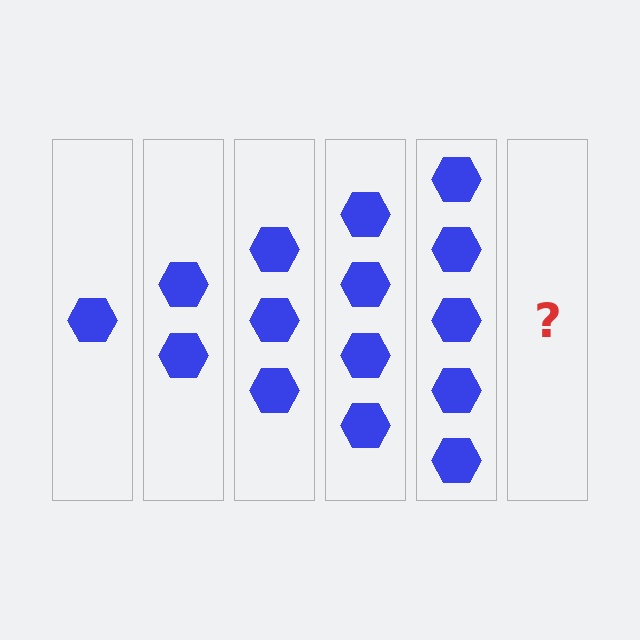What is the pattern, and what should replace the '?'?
The pattern is that each step adds one more hexagon. The '?' should be 6 hexagons.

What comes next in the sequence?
The next element should be 6 hexagons.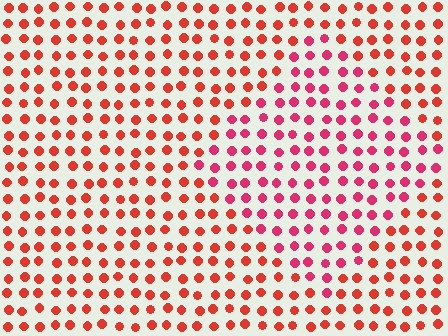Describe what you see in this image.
The image is filled with small red elements in a uniform arrangement. A diamond-shaped region is visible where the elements are tinted to a slightly different hue, forming a subtle color boundary.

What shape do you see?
I see a diamond.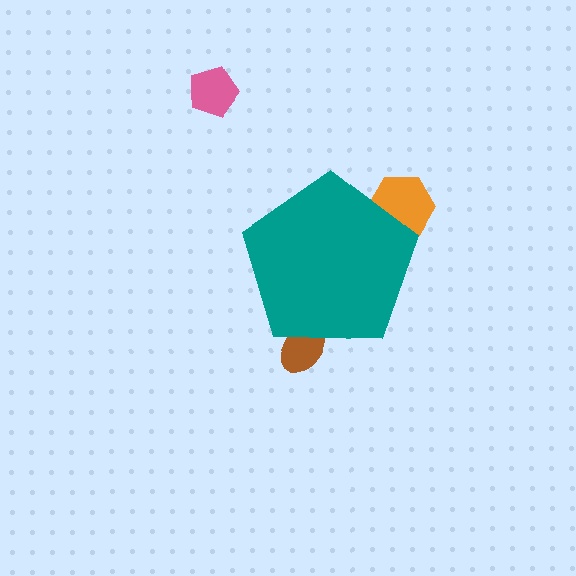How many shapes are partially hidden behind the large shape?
2 shapes are partially hidden.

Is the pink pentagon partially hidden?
No, the pink pentagon is fully visible.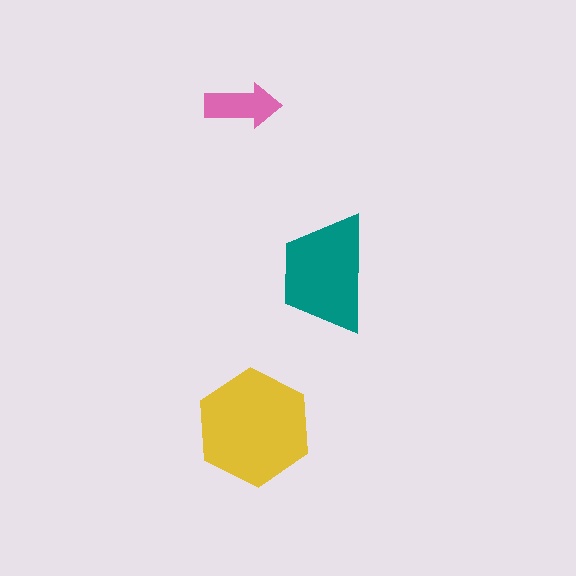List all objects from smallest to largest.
The pink arrow, the teal trapezoid, the yellow hexagon.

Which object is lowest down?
The yellow hexagon is bottommost.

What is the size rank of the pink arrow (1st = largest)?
3rd.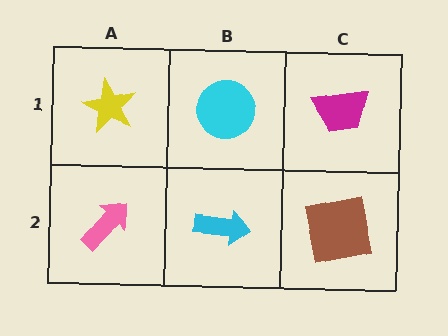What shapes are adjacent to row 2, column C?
A magenta trapezoid (row 1, column C), a cyan arrow (row 2, column B).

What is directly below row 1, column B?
A cyan arrow.